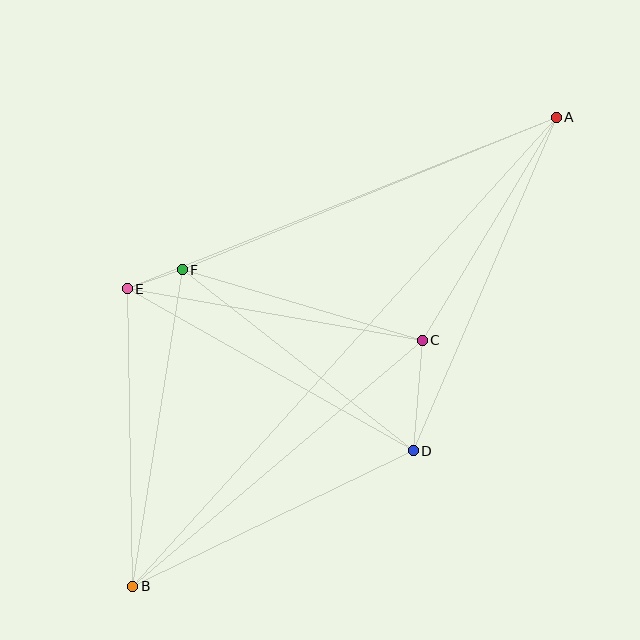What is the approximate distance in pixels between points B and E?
The distance between B and E is approximately 298 pixels.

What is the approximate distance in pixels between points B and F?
The distance between B and F is approximately 320 pixels.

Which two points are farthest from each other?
Points A and B are farthest from each other.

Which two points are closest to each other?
Points E and F are closest to each other.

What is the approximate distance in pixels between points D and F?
The distance between D and F is approximately 293 pixels.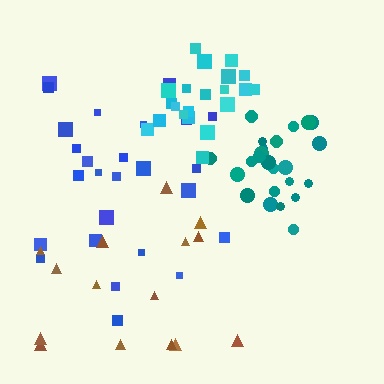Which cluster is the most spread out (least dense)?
Brown.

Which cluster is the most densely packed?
Cyan.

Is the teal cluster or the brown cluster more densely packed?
Teal.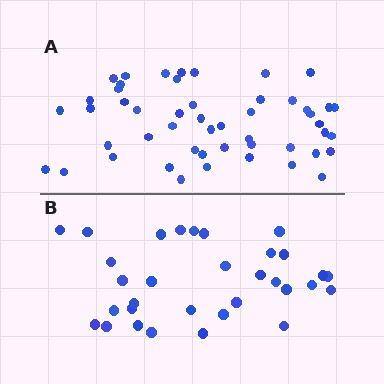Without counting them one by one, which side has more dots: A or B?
Region A (the top region) has more dots.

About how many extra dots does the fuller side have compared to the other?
Region A has approximately 20 more dots than region B.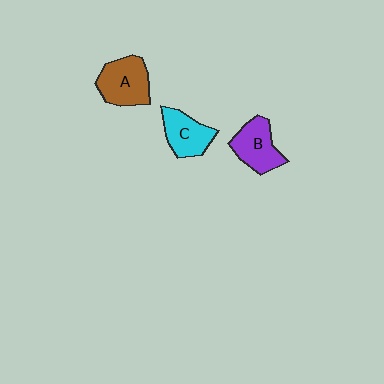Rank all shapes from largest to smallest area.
From largest to smallest: A (brown), B (purple), C (cyan).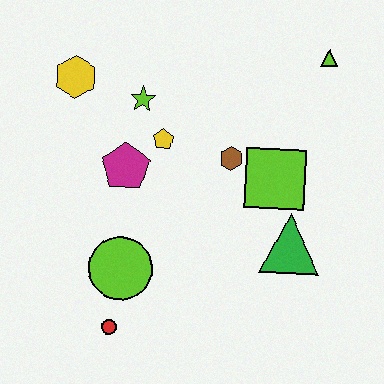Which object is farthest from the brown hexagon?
The red circle is farthest from the brown hexagon.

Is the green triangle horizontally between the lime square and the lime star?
No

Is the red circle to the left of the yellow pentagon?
Yes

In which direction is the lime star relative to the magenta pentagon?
The lime star is above the magenta pentagon.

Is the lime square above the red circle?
Yes